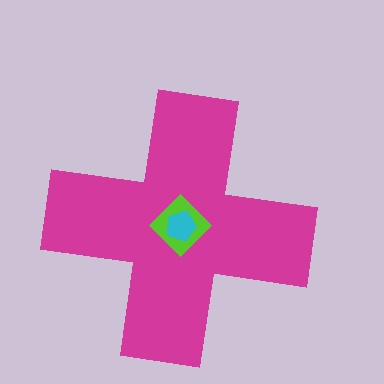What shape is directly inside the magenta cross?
The lime diamond.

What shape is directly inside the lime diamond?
The cyan pentagon.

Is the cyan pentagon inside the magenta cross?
Yes.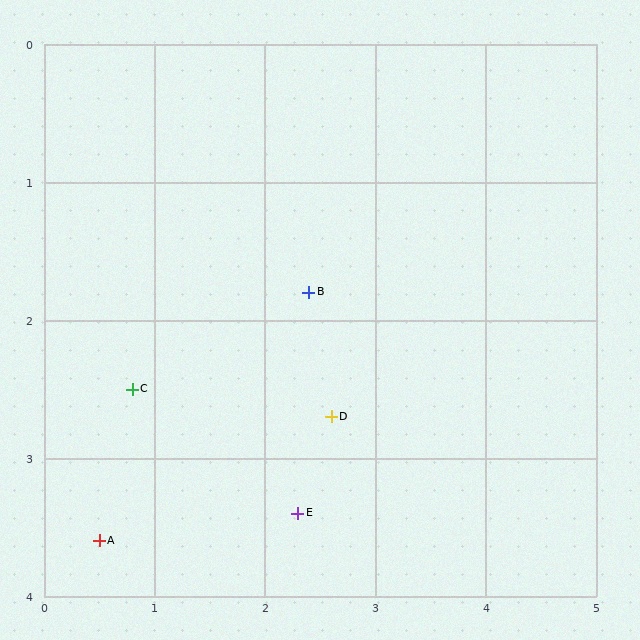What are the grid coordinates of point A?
Point A is at approximately (0.5, 3.6).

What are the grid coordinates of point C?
Point C is at approximately (0.8, 2.5).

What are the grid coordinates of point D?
Point D is at approximately (2.6, 2.7).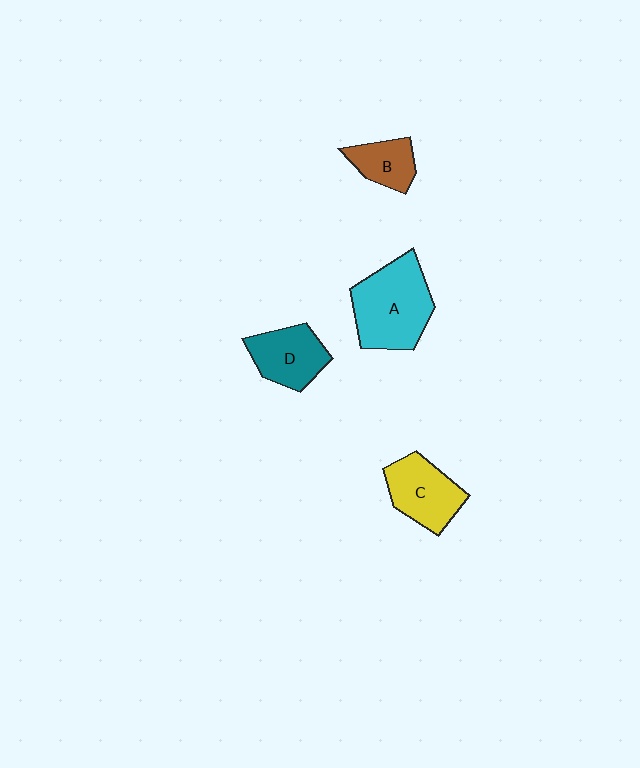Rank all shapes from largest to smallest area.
From largest to smallest: A (cyan), C (yellow), D (teal), B (brown).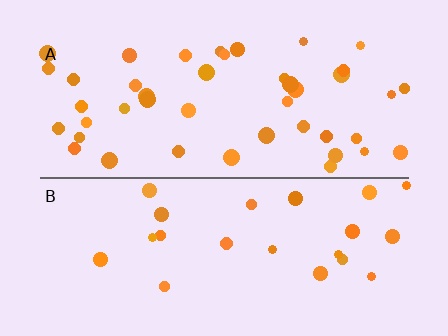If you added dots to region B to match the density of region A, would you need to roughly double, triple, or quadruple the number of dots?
Approximately double.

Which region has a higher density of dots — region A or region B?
A (the top).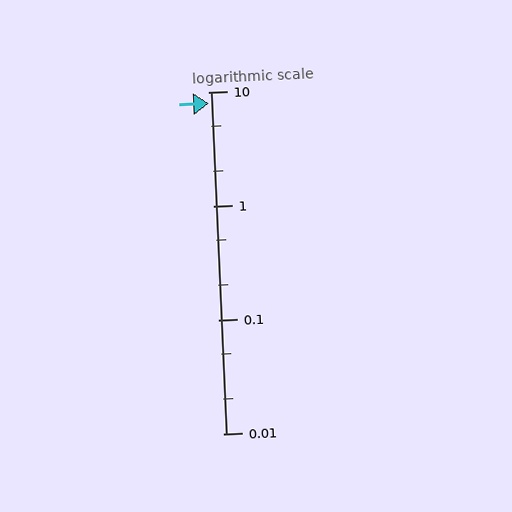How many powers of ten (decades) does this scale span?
The scale spans 3 decades, from 0.01 to 10.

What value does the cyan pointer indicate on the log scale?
The pointer indicates approximately 8.